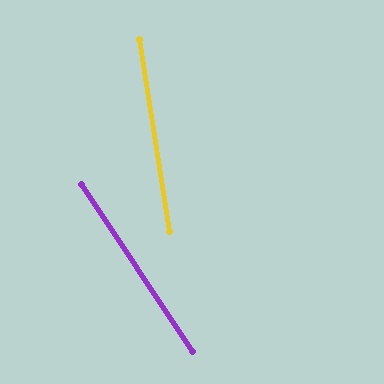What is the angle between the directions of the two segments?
Approximately 25 degrees.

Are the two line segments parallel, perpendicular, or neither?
Neither parallel nor perpendicular — they differ by about 25°.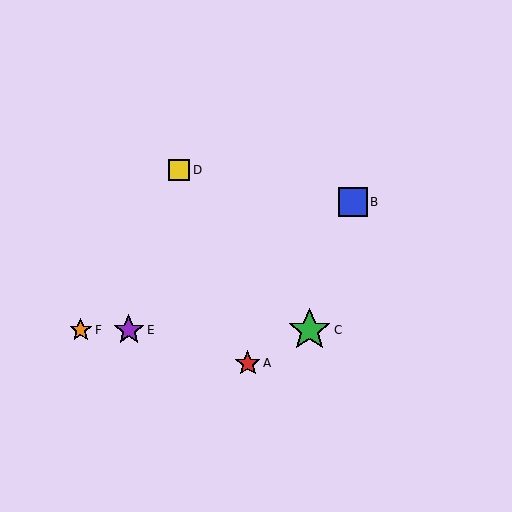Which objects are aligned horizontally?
Objects C, E, F are aligned horizontally.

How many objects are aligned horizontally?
3 objects (C, E, F) are aligned horizontally.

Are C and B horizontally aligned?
No, C is at y≈330 and B is at y≈202.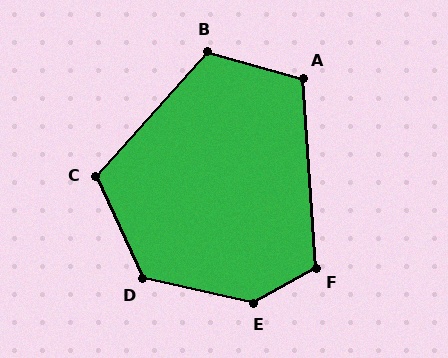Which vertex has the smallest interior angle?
A, at approximately 109 degrees.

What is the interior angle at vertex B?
Approximately 116 degrees (obtuse).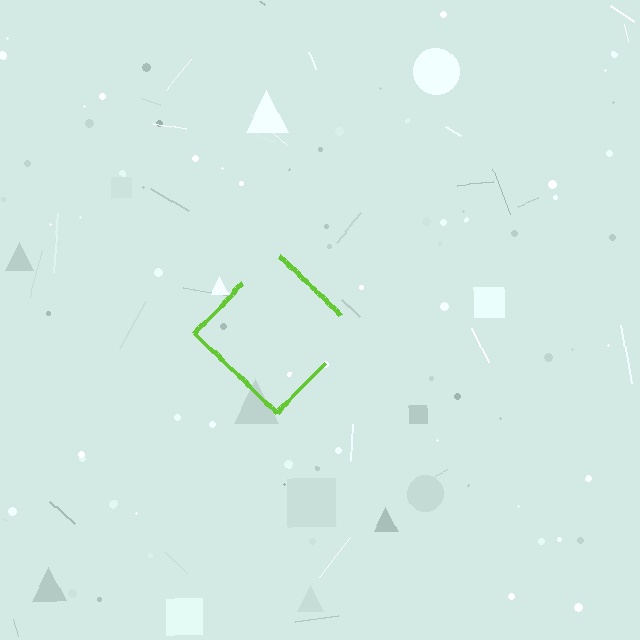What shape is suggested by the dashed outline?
The dashed outline suggests a diamond.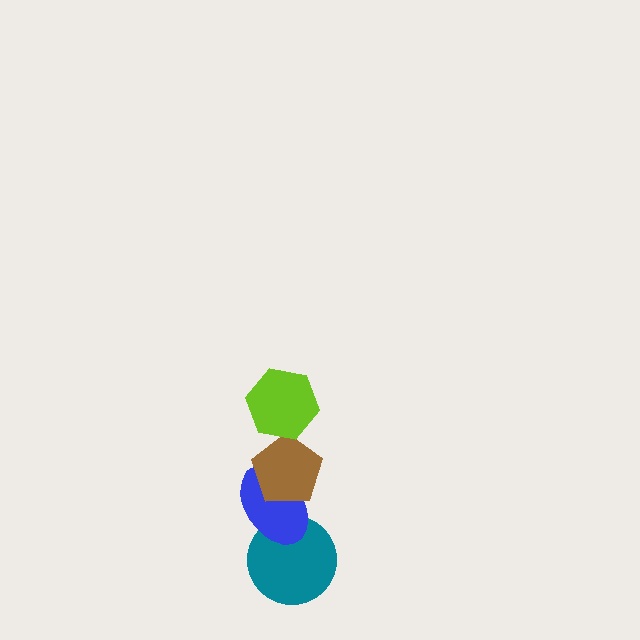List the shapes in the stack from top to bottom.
From top to bottom: the lime hexagon, the brown pentagon, the blue ellipse, the teal circle.